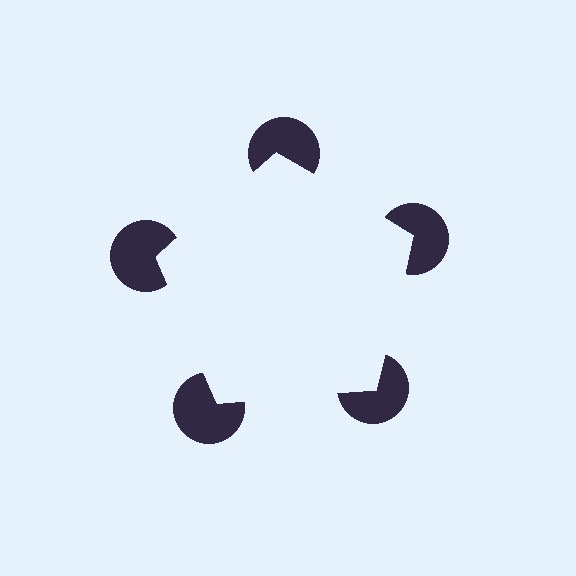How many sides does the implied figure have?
5 sides.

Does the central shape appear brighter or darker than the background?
It typically appears slightly brighter than the background, even though no actual brightness change is drawn.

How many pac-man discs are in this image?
There are 5 — one at each vertex of the illusory pentagon.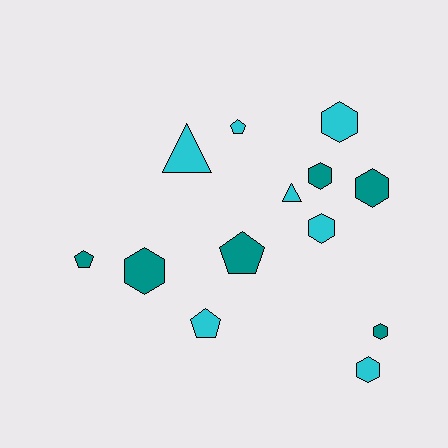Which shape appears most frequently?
Hexagon, with 7 objects.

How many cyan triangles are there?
There are 2 cyan triangles.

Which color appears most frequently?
Cyan, with 7 objects.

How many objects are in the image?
There are 13 objects.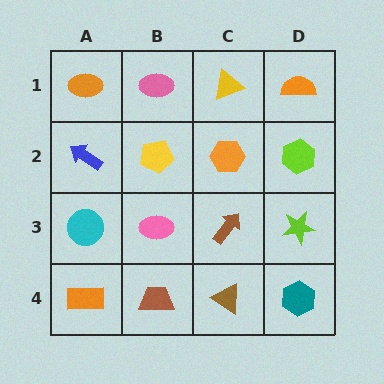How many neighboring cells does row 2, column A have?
3.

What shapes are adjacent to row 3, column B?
A yellow pentagon (row 2, column B), a brown trapezoid (row 4, column B), a cyan circle (row 3, column A), a brown arrow (row 3, column C).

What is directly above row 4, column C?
A brown arrow.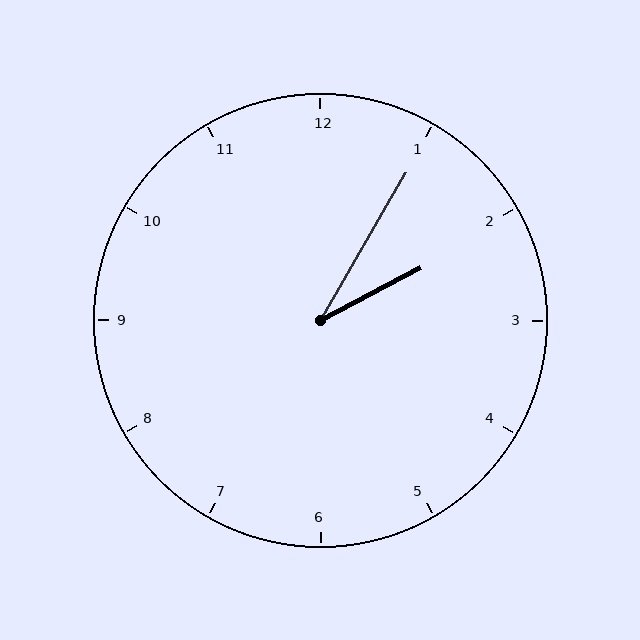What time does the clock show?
2:05.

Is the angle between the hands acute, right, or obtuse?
It is acute.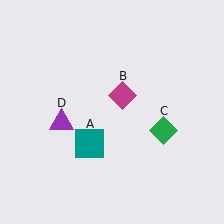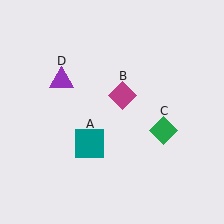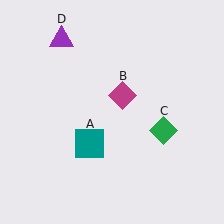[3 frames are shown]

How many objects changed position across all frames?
1 object changed position: purple triangle (object D).